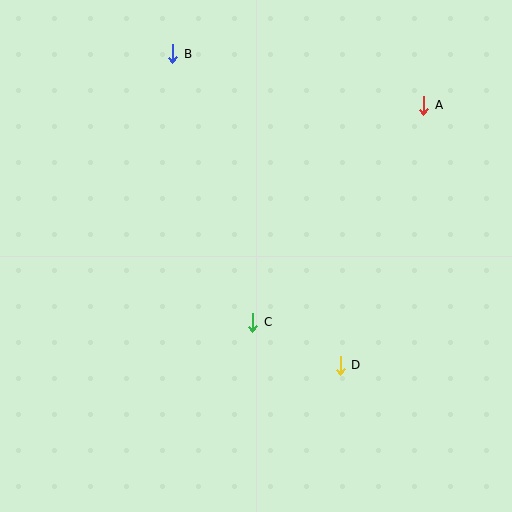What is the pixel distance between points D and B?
The distance between D and B is 354 pixels.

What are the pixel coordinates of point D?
Point D is at (340, 365).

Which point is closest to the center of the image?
Point C at (253, 322) is closest to the center.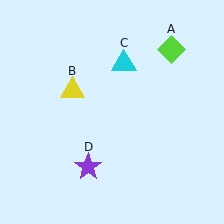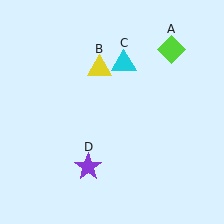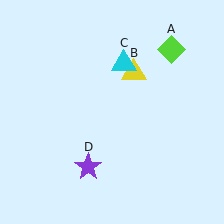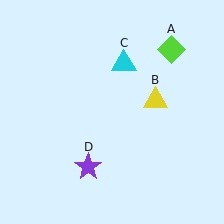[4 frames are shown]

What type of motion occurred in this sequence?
The yellow triangle (object B) rotated clockwise around the center of the scene.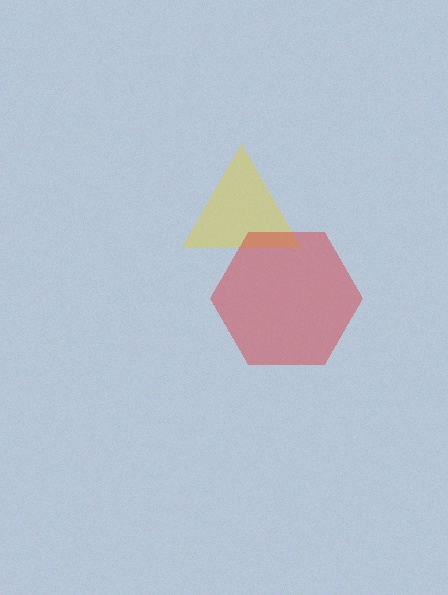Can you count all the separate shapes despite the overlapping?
Yes, there are 2 separate shapes.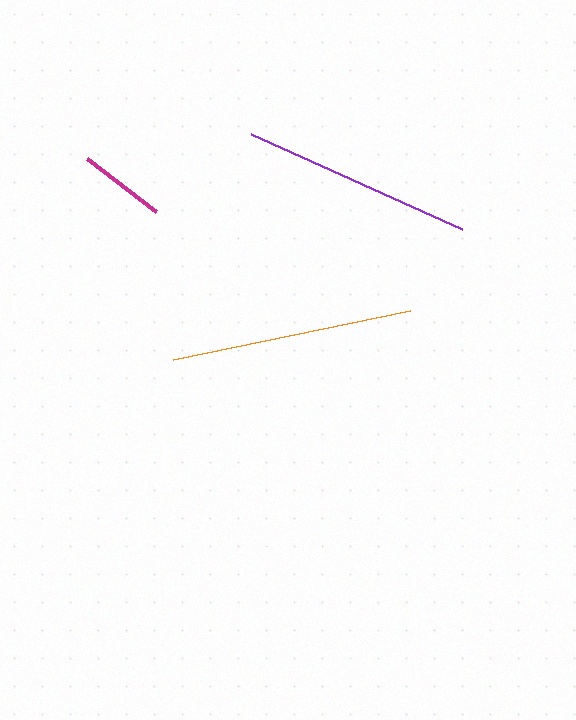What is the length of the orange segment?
The orange segment is approximately 241 pixels long.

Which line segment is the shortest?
The magenta line is the shortest at approximately 87 pixels.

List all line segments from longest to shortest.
From longest to shortest: orange, purple, magenta.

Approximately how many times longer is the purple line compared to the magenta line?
The purple line is approximately 2.7 times the length of the magenta line.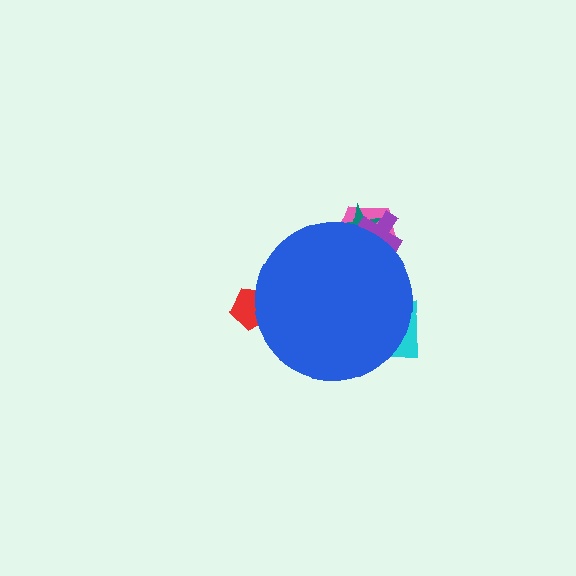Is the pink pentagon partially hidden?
Yes, the pink pentagon is partially hidden behind the blue circle.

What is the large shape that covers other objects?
A blue circle.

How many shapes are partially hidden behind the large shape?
5 shapes are partially hidden.